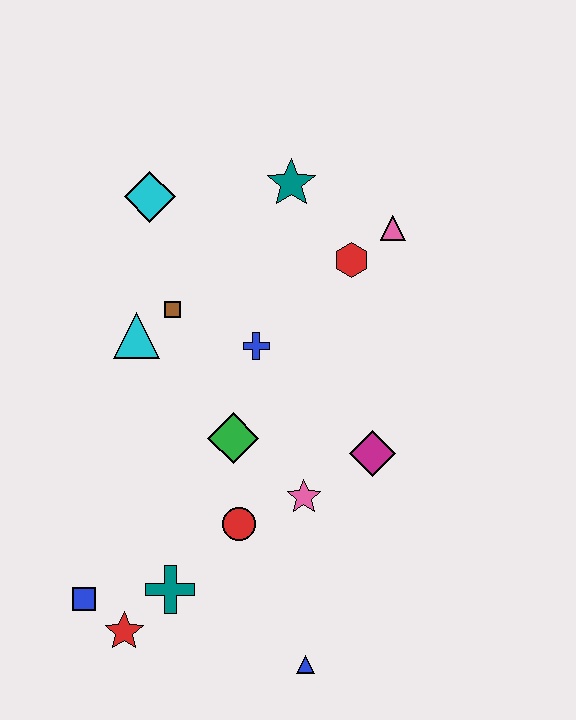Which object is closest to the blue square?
The red star is closest to the blue square.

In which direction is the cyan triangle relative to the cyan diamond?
The cyan triangle is below the cyan diamond.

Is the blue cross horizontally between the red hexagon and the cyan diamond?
Yes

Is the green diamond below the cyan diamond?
Yes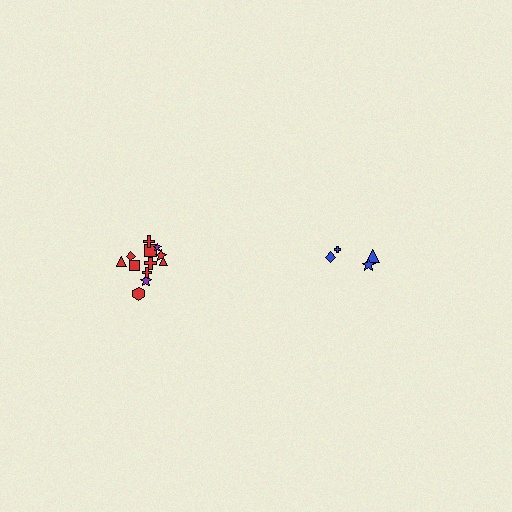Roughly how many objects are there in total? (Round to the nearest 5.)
Roughly 15 objects in total.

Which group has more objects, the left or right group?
The left group.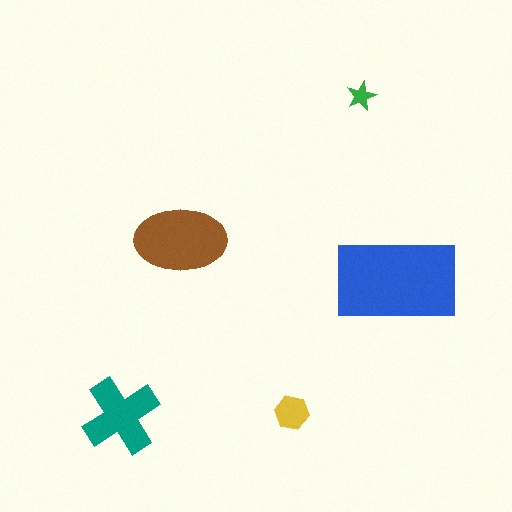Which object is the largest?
The blue rectangle.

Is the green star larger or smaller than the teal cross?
Smaller.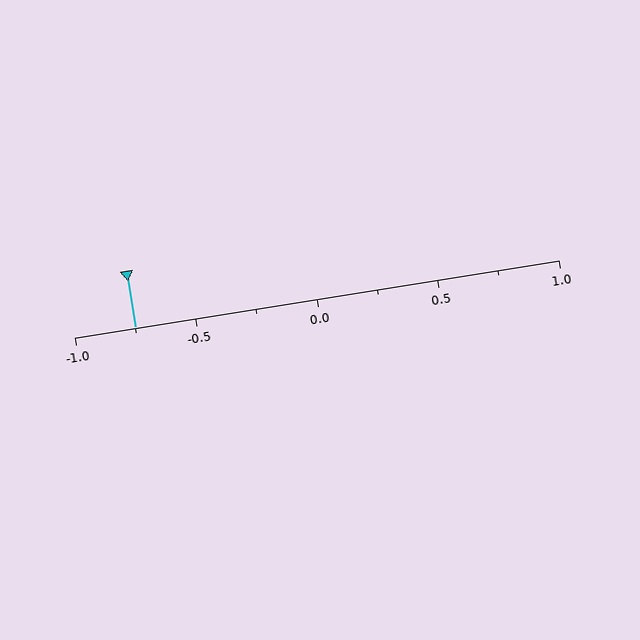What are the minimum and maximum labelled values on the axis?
The axis runs from -1.0 to 1.0.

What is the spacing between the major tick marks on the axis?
The major ticks are spaced 0.5 apart.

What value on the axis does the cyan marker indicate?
The marker indicates approximately -0.75.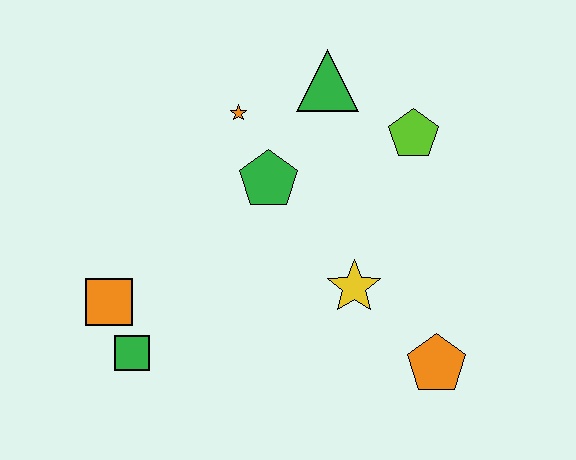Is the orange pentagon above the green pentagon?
No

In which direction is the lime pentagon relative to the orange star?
The lime pentagon is to the right of the orange star.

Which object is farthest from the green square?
The lime pentagon is farthest from the green square.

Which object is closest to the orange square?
The green square is closest to the orange square.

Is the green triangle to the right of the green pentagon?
Yes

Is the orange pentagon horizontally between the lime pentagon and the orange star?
No